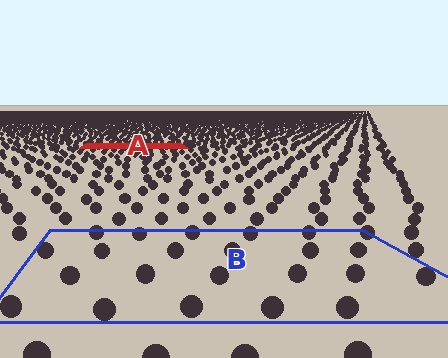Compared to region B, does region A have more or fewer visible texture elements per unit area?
Region A has more texture elements per unit area — they are packed more densely because it is farther away.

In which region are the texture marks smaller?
The texture marks are smaller in region A, because it is farther away.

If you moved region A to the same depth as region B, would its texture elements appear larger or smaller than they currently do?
They would appear larger. At a closer depth, the same texture elements are projected at a bigger on-screen size.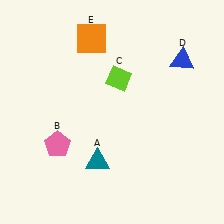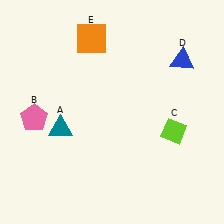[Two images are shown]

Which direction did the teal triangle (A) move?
The teal triangle (A) moved left.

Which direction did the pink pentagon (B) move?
The pink pentagon (B) moved up.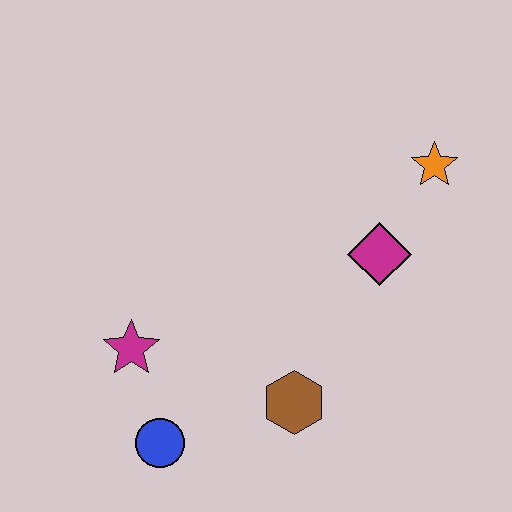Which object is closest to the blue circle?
The magenta star is closest to the blue circle.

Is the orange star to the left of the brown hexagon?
No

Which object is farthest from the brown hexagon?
The orange star is farthest from the brown hexagon.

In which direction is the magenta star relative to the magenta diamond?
The magenta star is to the left of the magenta diamond.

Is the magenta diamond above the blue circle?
Yes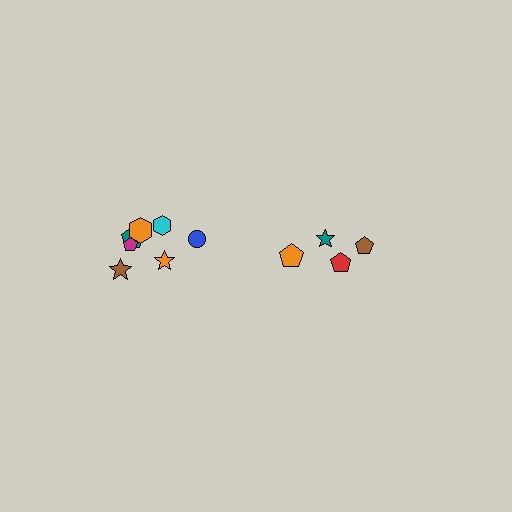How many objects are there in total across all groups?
There are 11 objects.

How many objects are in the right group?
There are 4 objects.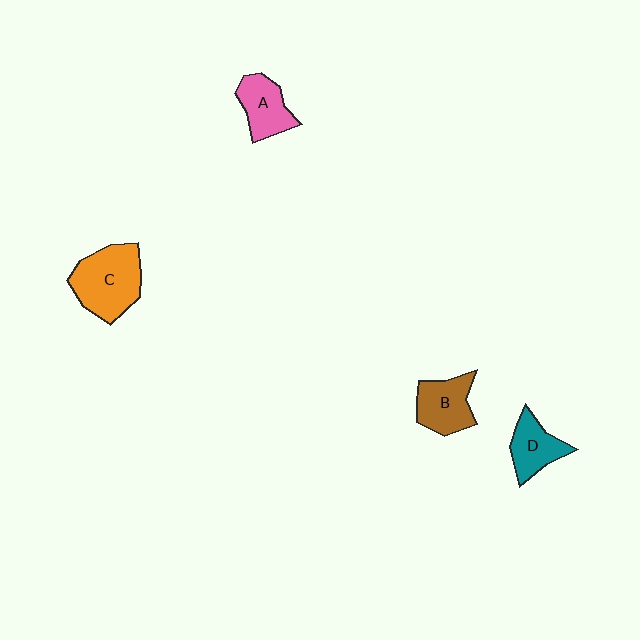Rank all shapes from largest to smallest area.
From largest to smallest: C (orange), B (brown), A (pink), D (teal).